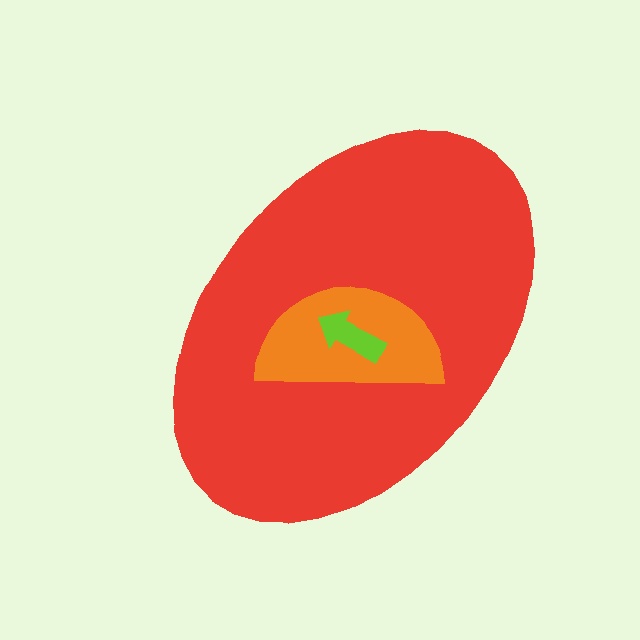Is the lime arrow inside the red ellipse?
Yes.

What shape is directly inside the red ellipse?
The orange semicircle.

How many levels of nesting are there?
3.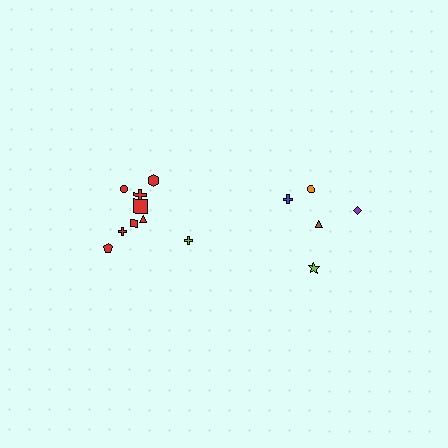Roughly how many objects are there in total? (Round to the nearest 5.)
Roughly 15 objects in total.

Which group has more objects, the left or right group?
The left group.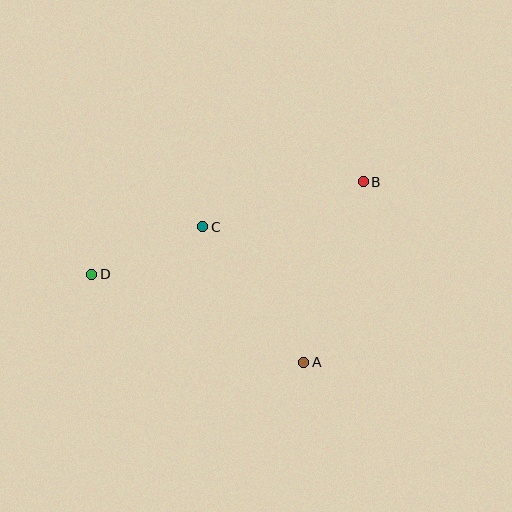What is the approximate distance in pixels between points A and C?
The distance between A and C is approximately 169 pixels.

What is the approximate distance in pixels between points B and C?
The distance between B and C is approximately 167 pixels.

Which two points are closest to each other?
Points C and D are closest to each other.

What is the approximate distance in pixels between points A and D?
The distance between A and D is approximately 229 pixels.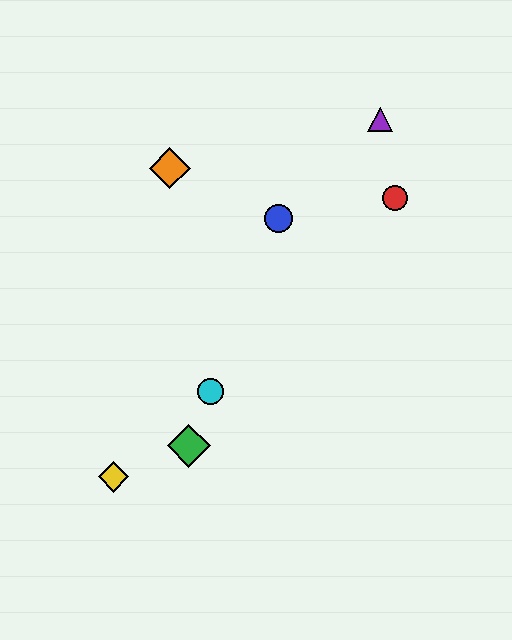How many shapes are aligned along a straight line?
3 shapes (the blue circle, the green diamond, the cyan circle) are aligned along a straight line.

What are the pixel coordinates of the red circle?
The red circle is at (395, 198).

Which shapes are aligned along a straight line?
The blue circle, the green diamond, the cyan circle are aligned along a straight line.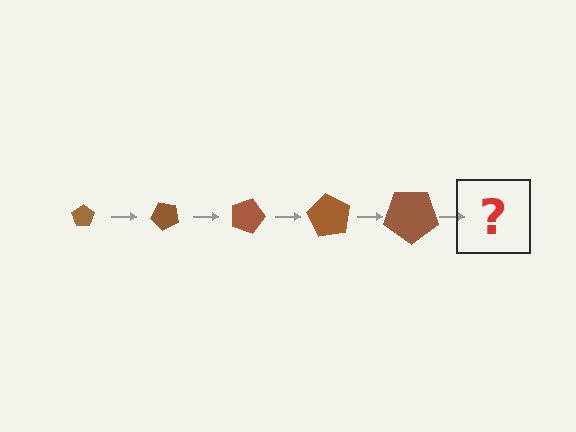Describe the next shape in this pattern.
It should be a pentagon, larger than the previous one and rotated 225 degrees from the start.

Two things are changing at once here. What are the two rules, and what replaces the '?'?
The two rules are that the pentagon grows larger each step and it rotates 45 degrees each step. The '?' should be a pentagon, larger than the previous one and rotated 225 degrees from the start.